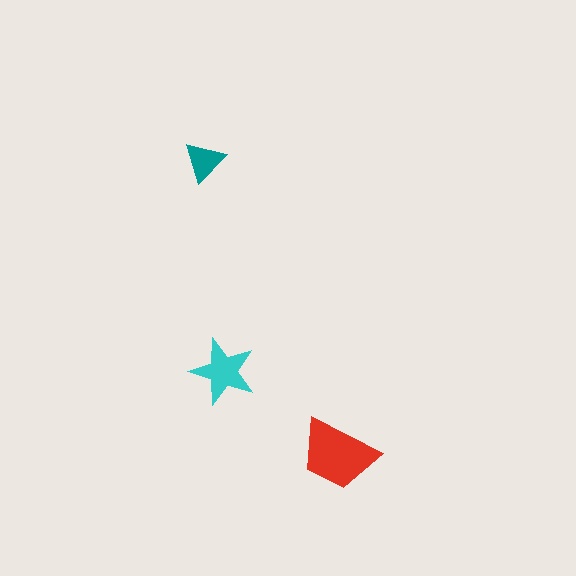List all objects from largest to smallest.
The red trapezoid, the cyan star, the teal triangle.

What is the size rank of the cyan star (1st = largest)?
2nd.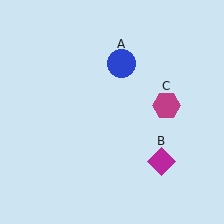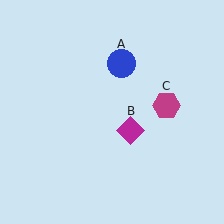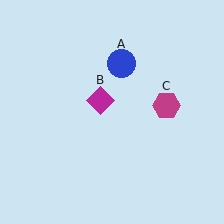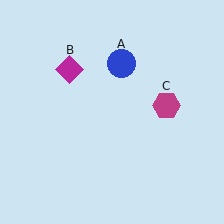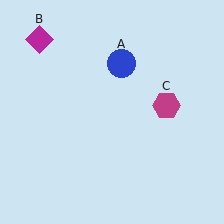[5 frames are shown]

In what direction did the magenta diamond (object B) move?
The magenta diamond (object B) moved up and to the left.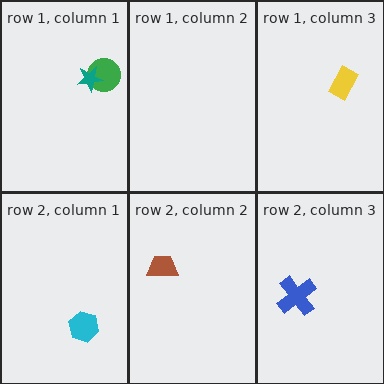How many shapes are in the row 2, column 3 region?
1.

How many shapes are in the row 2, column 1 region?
1.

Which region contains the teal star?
The row 1, column 1 region.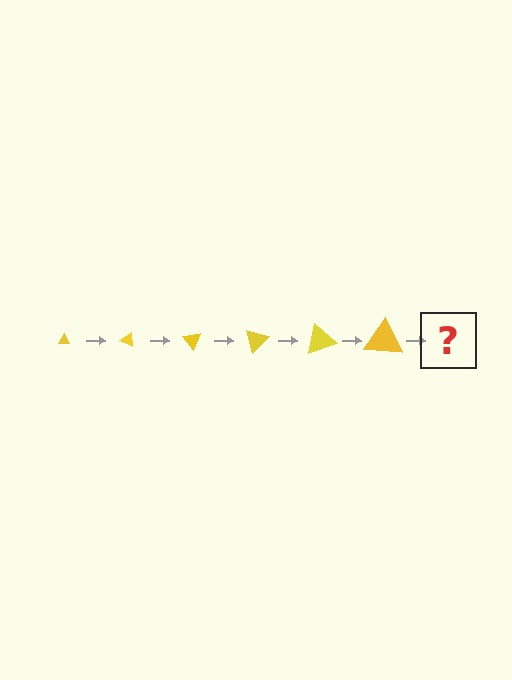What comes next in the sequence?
The next element should be a triangle, larger than the previous one and rotated 150 degrees from the start.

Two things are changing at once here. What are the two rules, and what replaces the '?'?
The two rules are that the triangle grows larger each step and it rotates 25 degrees each step. The '?' should be a triangle, larger than the previous one and rotated 150 degrees from the start.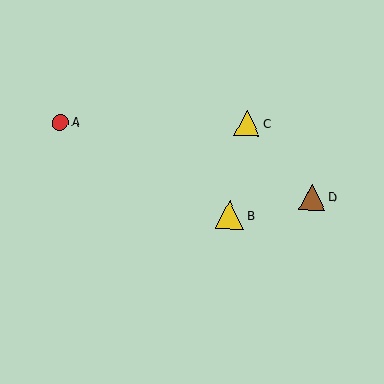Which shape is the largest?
The yellow triangle (labeled B) is the largest.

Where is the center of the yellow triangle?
The center of the yellow triangle is at (230, 215).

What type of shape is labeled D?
Shape D is a brown triangle.